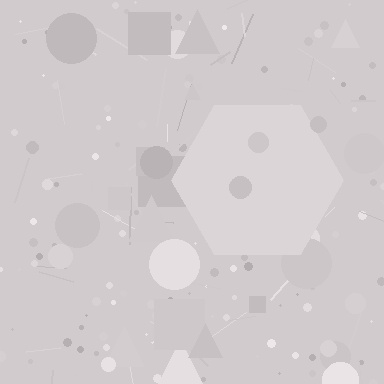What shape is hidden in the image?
A hexagon is hidden in the image.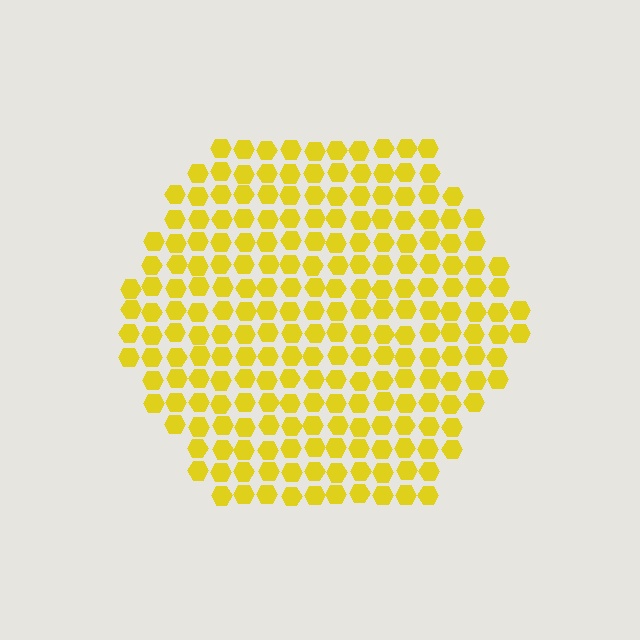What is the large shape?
The large shape is a hexagon.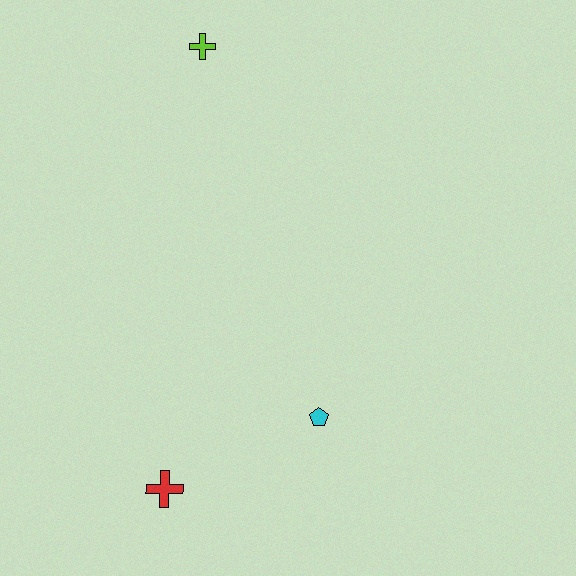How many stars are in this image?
There are no stars.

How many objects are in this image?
There are 3 objects.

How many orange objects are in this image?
There are no orange objects.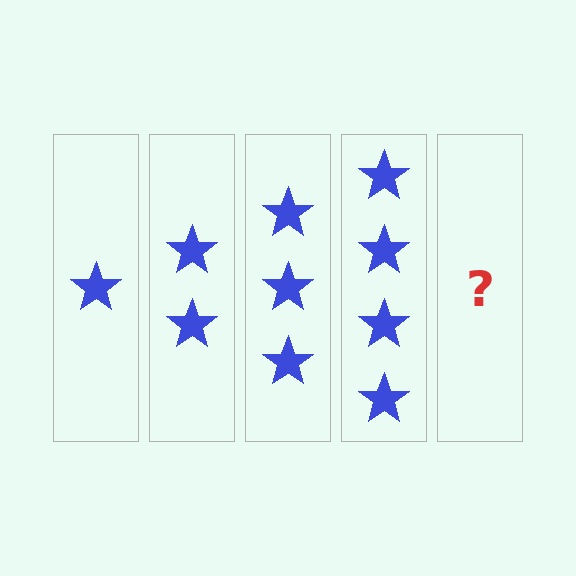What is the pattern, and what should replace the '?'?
The pattern is that each step adds one more star. The '?' should be 5 stars.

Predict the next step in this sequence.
The next step is 5 stars.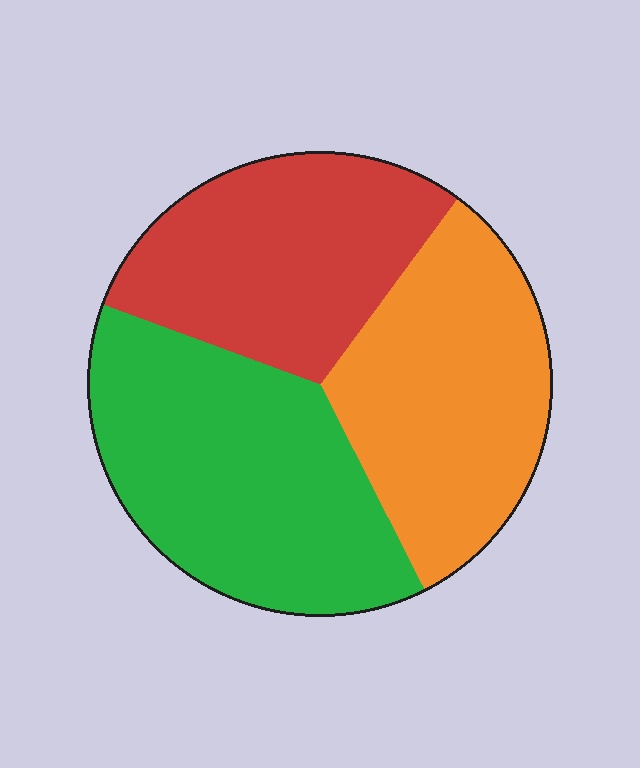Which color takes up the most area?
Green, at roughly 40%.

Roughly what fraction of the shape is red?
Red covers about 30% of the shape.